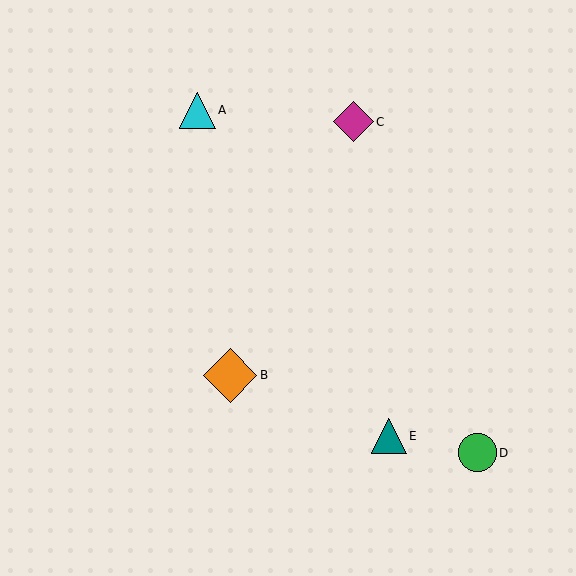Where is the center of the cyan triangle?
The center of the cyan triangle is at (197, 110).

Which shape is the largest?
The orange diamond (labeled B) is the largest.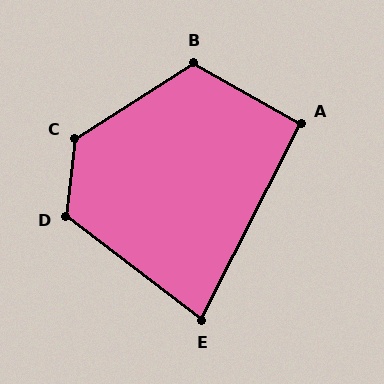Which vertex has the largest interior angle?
C, at approximately 129 degrees.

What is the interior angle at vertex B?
Approximately 118 degrees (obtuse).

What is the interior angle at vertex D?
Approximately 121 degrees (obtuse).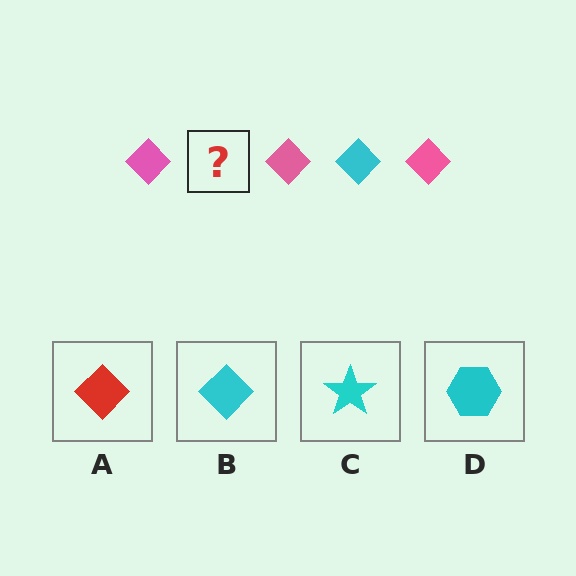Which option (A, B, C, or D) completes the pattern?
B.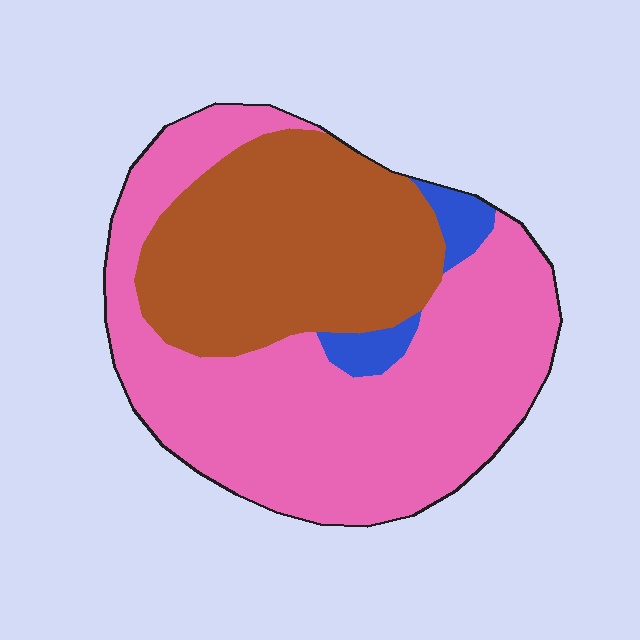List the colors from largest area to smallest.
From largest to smallest: pink, brown, blue.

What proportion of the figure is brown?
Brown takes up between a third and a half of the figure.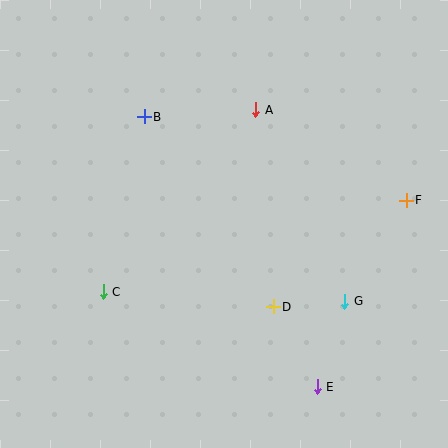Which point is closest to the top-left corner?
Point B is closest to the top-left corner.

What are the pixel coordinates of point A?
Point A is at (256, 110).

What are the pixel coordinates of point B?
Point B is at (144, 117).